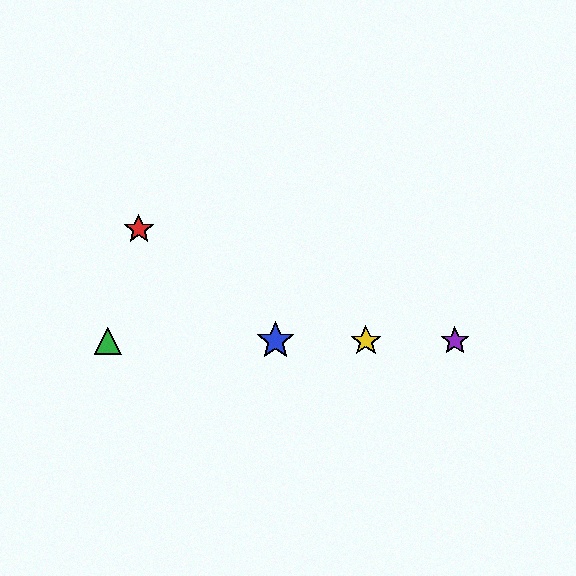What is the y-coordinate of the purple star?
The purple star is at y≈341.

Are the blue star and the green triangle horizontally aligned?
Yes, both are at y≈341.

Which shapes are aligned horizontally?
The blue star, the green triangle, the yellow star, the purple star are aligned horizontally.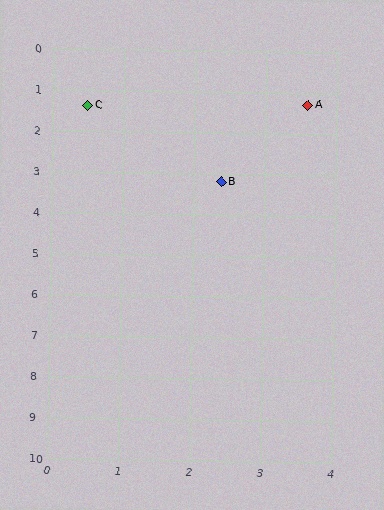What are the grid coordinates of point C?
Point C is at approximately (0.5, 1.4).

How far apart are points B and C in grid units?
Points B and C are about 2.6 grid units apart.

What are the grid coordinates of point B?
Point B is at approximately (2.4, 3.2).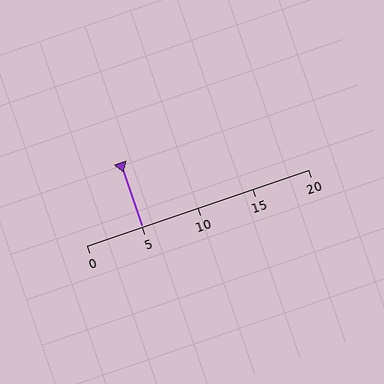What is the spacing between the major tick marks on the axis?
The major ticks are spaced 5 apart.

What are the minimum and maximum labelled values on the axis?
The axis runs from 0 to 20.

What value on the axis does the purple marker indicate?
The marker indicates approximately 5.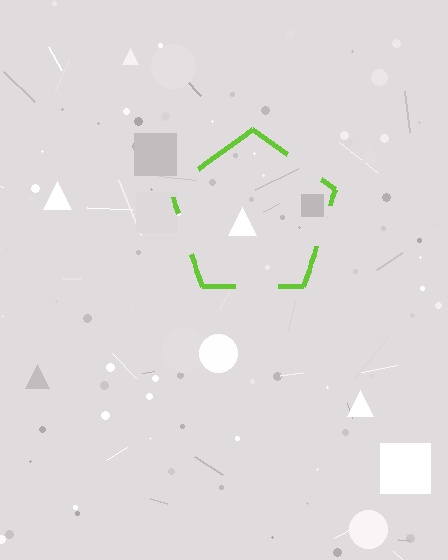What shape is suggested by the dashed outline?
The dashed outline suggests a pentagon.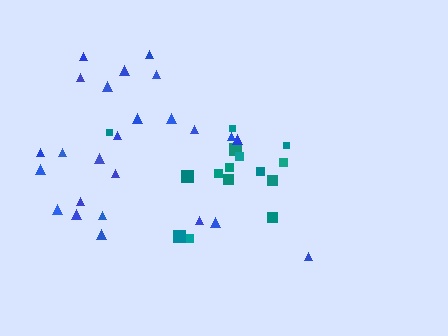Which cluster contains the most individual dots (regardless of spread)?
Blue (25).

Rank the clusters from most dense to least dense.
teal, blue.